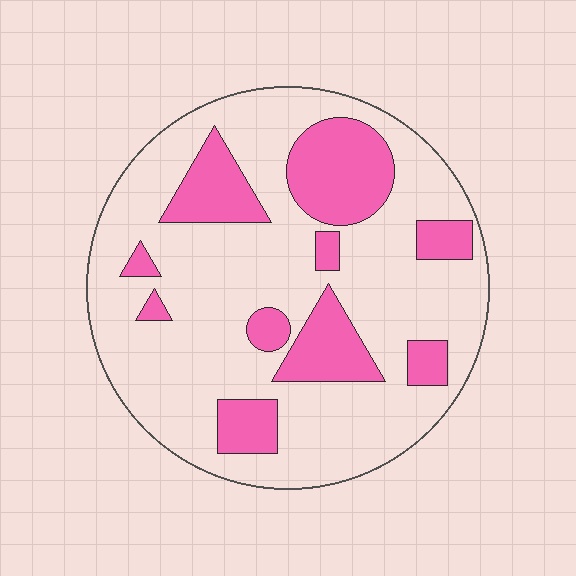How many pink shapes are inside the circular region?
10.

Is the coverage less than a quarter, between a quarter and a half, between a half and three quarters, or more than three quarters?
Between a quarter and a half.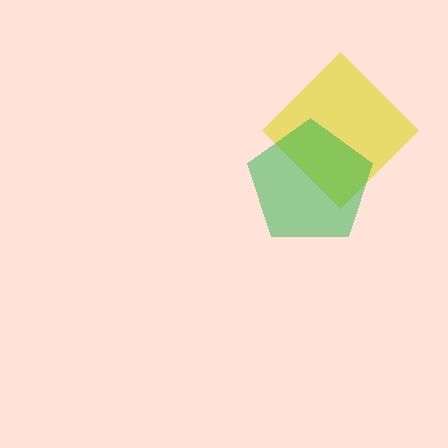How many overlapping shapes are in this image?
There are 2 overlapping shapes in the image.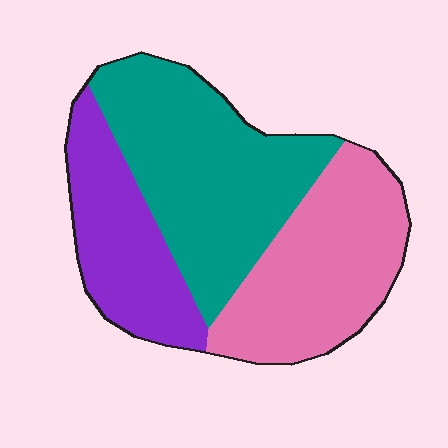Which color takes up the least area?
Purple, at roughly 25%.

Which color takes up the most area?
Teal, at roughly 40%.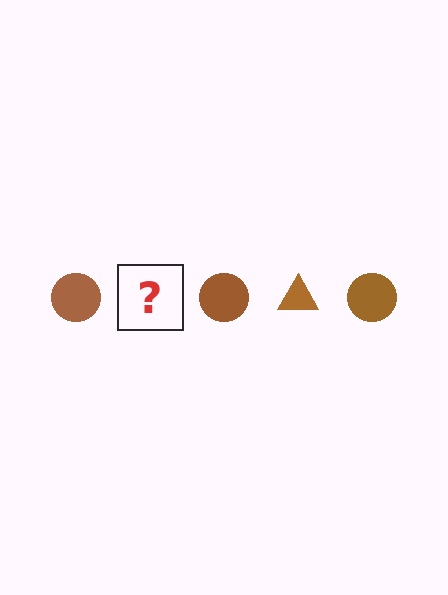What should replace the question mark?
The question mark should be replaced with a brown triangle.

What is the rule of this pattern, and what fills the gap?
The rule is that the pattern cycles through circle, triangle shapes in brown. The gap should be filled with a brown triangle.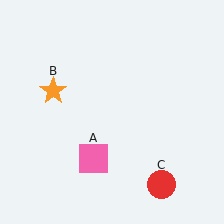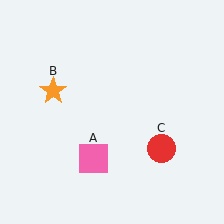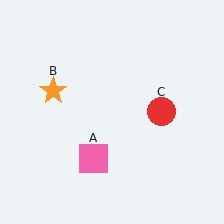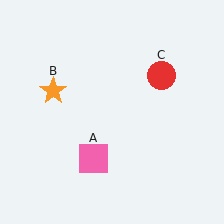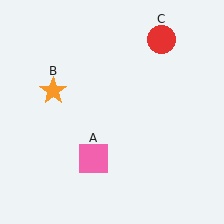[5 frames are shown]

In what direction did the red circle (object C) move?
The red circle (object C) moved up.